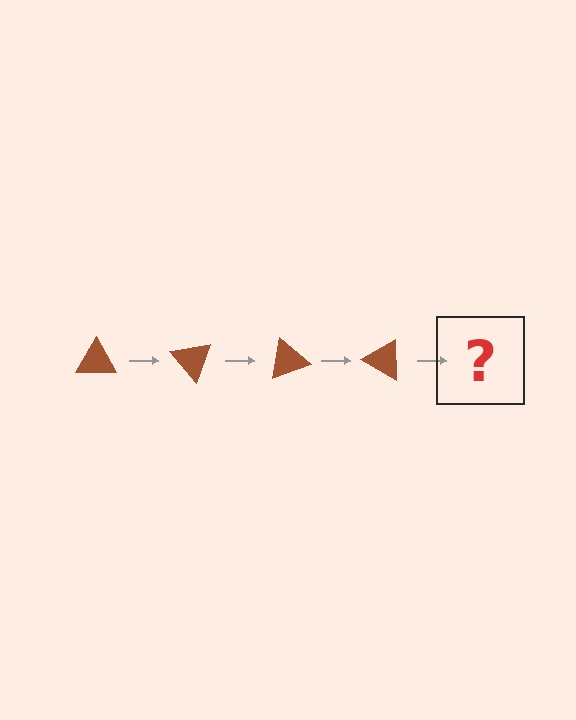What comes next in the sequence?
The next element should be a brown triangle rotated 200 degrees.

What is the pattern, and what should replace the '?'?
The pattern is that the triangle rotates 50 degrees each step. The '?' should be a brown triangle rotated 200 degrees.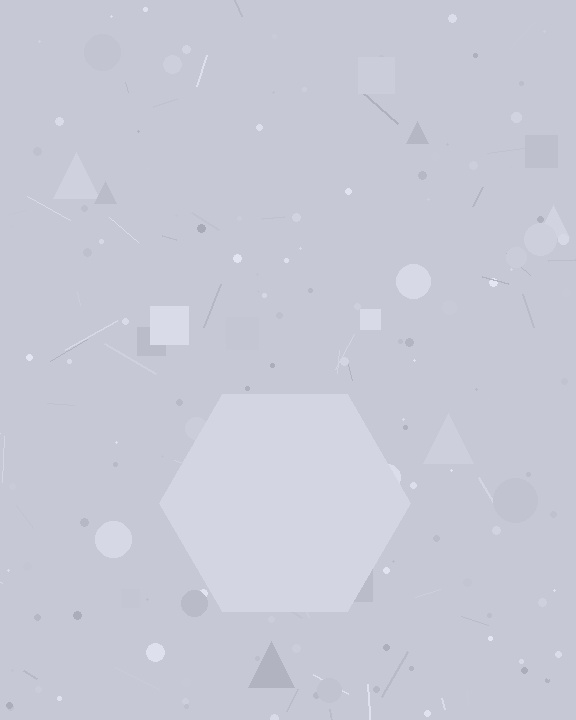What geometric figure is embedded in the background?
A hexagon is embedded in the background.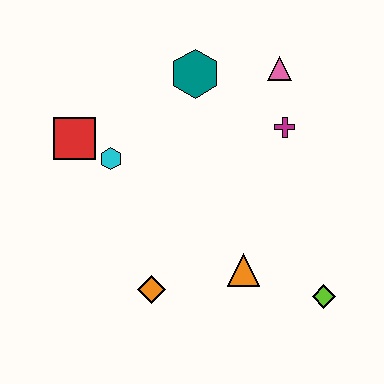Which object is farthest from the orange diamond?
The pink triangle is farthest from the orange diamond.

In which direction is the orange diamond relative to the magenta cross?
The orange diamond is below the magenta cross.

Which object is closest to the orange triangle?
The lime diamond is closest to the orange triangle.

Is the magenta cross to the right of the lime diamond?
No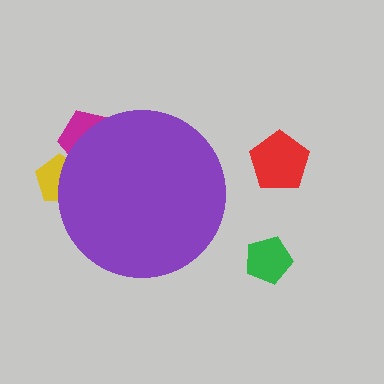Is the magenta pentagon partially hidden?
Yes, the magenta pentagon is partially hidden behind the purple circle.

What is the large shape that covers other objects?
A purple circle.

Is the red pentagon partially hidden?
No, the red pentagon is fully visible.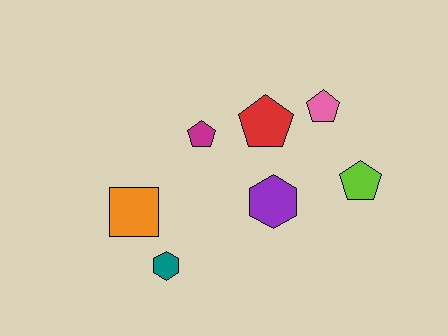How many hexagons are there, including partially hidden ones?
There are 2 hexagons.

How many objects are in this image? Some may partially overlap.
There are 7 objects.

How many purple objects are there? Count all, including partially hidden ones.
There is 1 purple object.